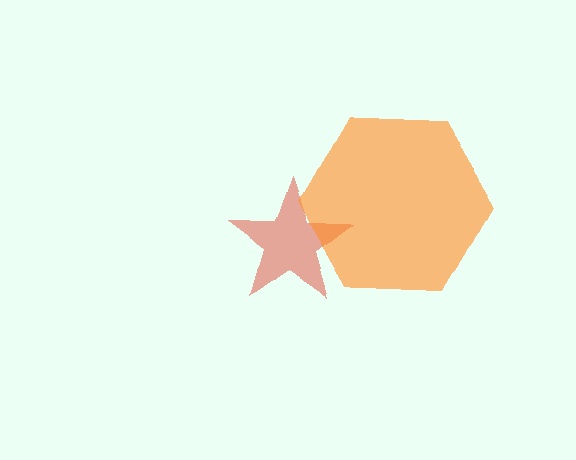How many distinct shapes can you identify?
There are 2 distinct shapes: a red star, an orange hexagon.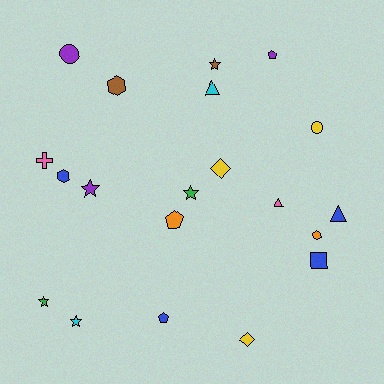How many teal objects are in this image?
There are no teal objects.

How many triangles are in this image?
There are 3 triangles.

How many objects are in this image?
There are 20 objects.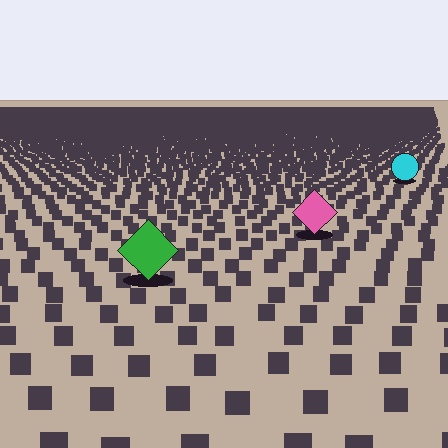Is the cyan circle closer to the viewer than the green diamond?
No. The green diamond is closer — you can tell from the texture gradient: the ground texture is coarser near it.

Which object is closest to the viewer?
The green diamond is closest. The texture marks near it are larger and more spread out.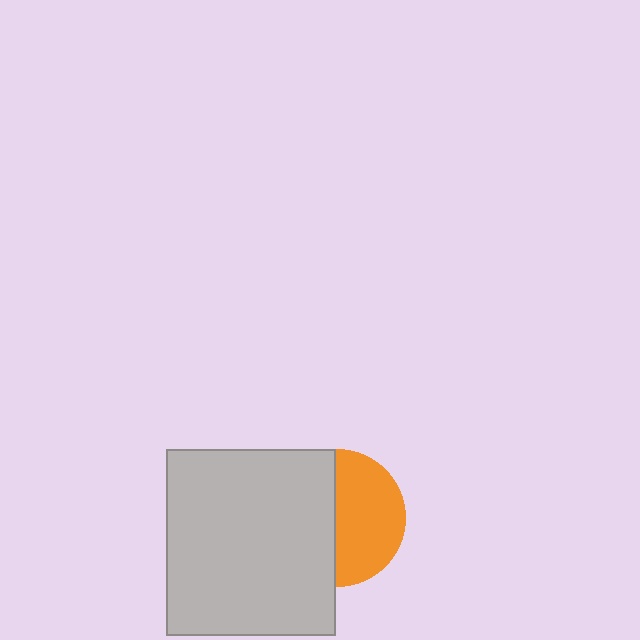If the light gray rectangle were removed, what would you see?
You would see the complete orange circle.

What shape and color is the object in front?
The object in front is a light gray rectangle.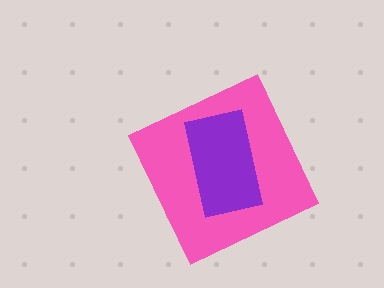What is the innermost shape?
The purple rectangle.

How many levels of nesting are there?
2.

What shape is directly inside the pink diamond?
The purple rectangle.